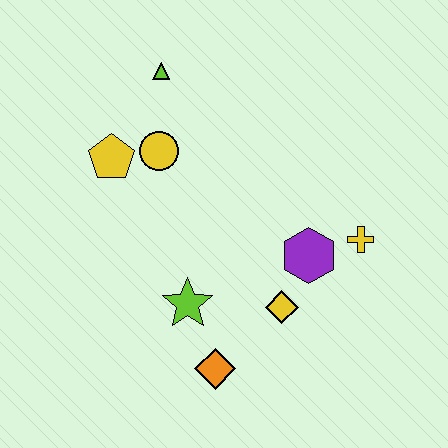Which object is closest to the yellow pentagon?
The yellow circle is closest to the yellow pentagon.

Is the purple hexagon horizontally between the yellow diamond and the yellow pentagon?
No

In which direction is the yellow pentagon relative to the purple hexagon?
The yellow pentagon is to the left of the purple hexagon.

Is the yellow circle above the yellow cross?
Yes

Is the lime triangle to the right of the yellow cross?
No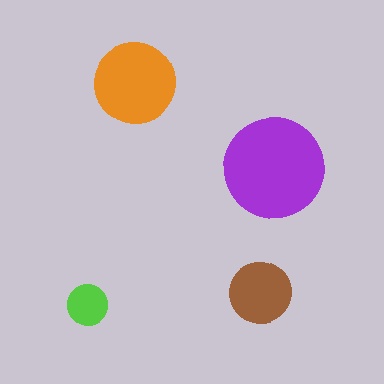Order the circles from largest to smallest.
the purple one, the orange one, the brown one, the lime one.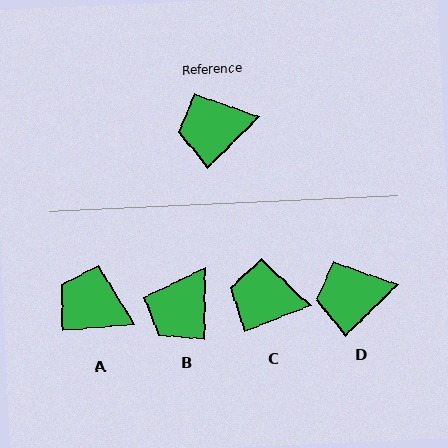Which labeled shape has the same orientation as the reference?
D.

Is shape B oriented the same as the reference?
No, it is off by about 45 degrees.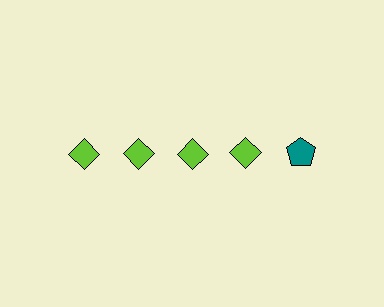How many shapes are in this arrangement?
There are 5 shapes arranged in a grid pattern.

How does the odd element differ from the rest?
It differs in both color (teal instead of lime) and shape (pentagon instead of diamond).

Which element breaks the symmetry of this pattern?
The teal pentagon in the top row, rightmost column breaks the symmetry. All other shapes are lime diamonds.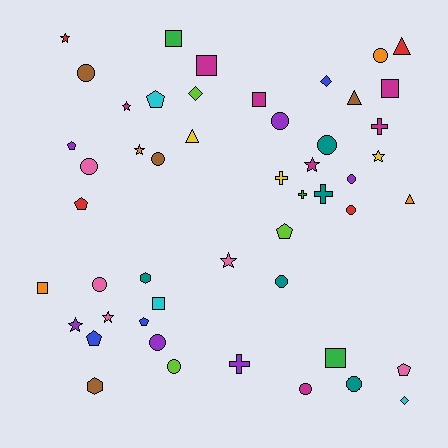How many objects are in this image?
There are 50 objects.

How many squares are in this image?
There are 7 squares.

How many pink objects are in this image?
There are 5 pink objects.